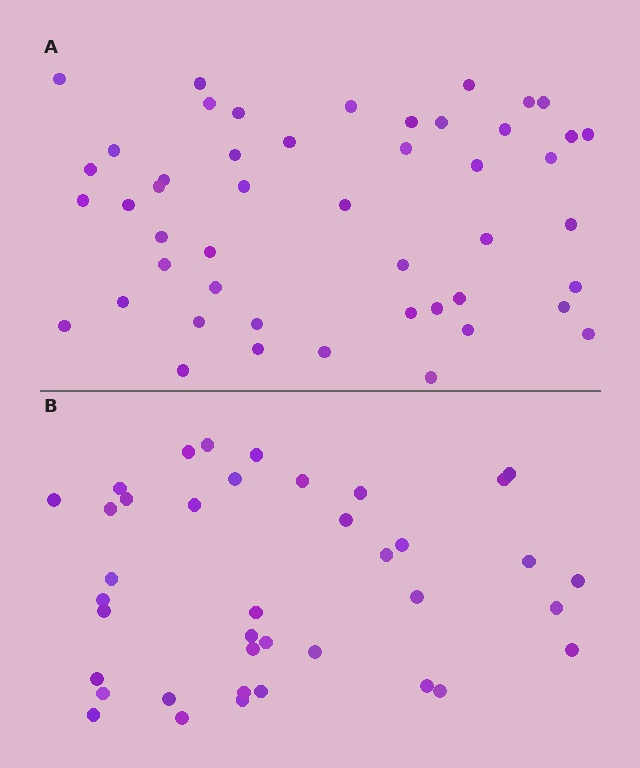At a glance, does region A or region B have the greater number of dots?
Region A (the top region) has more dots.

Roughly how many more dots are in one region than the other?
Region A has roughly 8 or so more dots than region B.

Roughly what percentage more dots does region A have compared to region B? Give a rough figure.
About 25% more.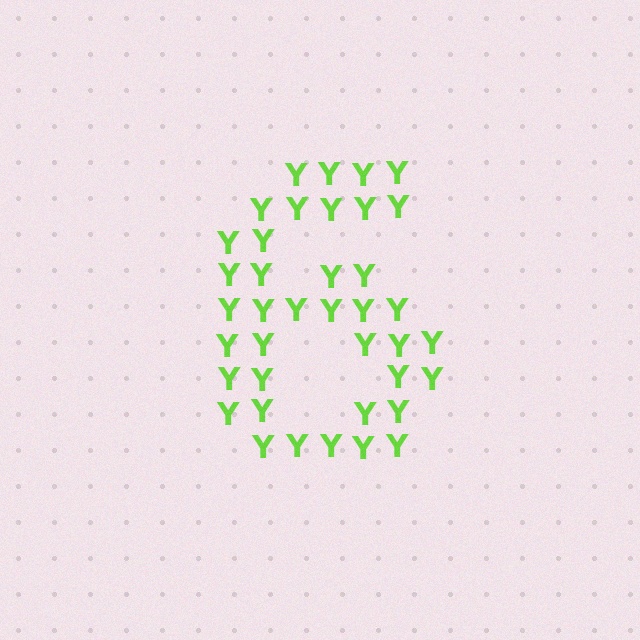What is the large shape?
The large shape is the digit 6.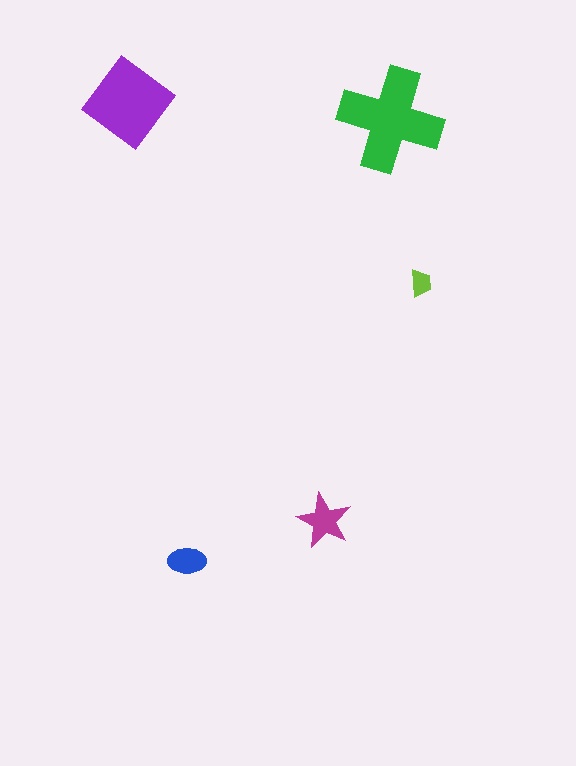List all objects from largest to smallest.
The green cross, the purple diamond, the magenta star, the blue ellipse, the lime trapezoid.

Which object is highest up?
The purple diamond is topmost.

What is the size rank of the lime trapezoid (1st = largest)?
5th.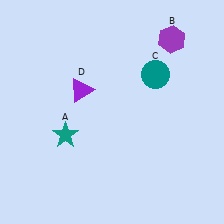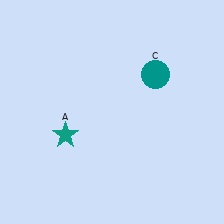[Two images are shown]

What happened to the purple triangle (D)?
The purple triangle (D) was removed in Image 2. It was in the top-left area of Image 1.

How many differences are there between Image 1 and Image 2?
There are 2 differences between the two images.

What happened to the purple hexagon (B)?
The purple hexagon (B) was removed in Image 2. It was in the top-right area of Image 1.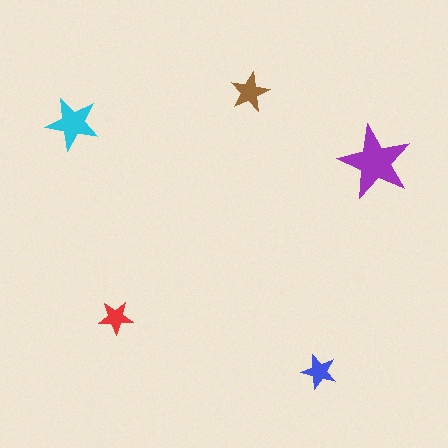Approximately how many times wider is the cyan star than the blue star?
About 1.5 times wider.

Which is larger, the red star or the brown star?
The brown one.